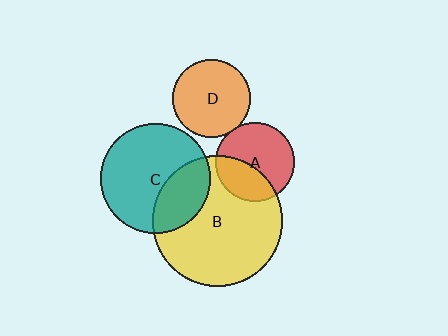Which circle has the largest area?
Circle B (yellow).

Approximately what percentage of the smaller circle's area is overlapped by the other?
Approximately 5%.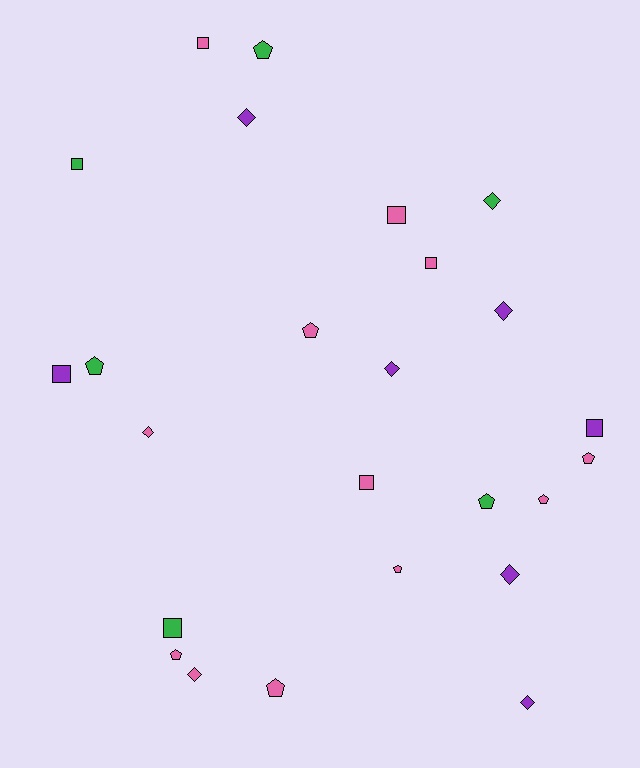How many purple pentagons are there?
There are no purple pentagons.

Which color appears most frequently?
Pink, with 12 objects.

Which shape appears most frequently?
Pentagon, with 9 objects.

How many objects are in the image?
There are 25 objects.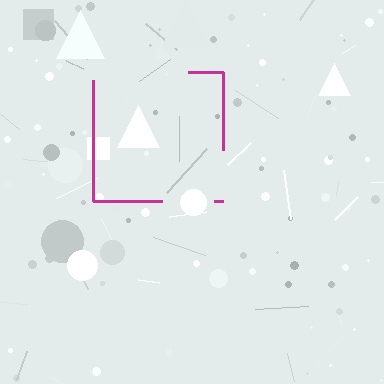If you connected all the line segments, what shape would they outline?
They would outline a square.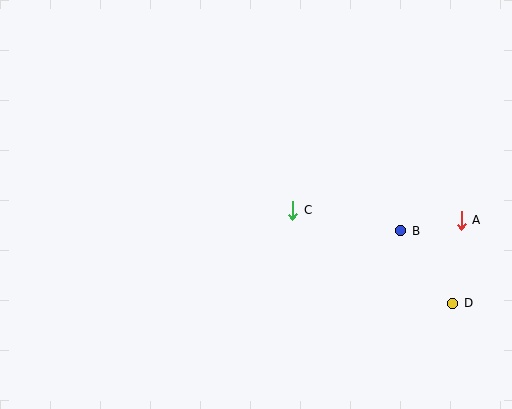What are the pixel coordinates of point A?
Point A is at (461, 220).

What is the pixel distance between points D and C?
The distance between D and C is 185 pixels.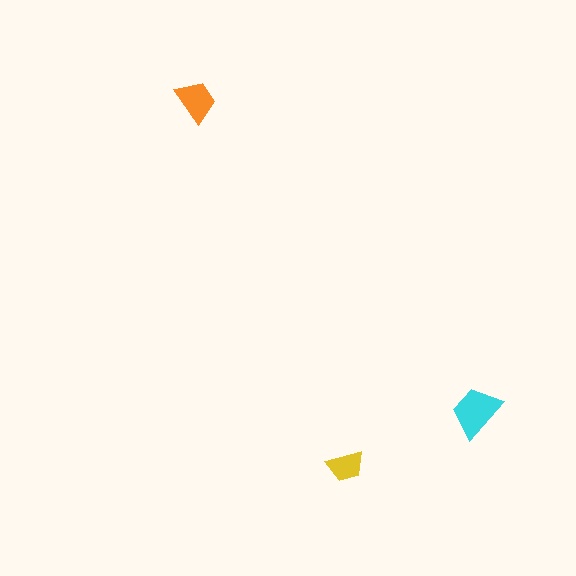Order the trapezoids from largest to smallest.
the cyan one, the orange one, the yellow one.